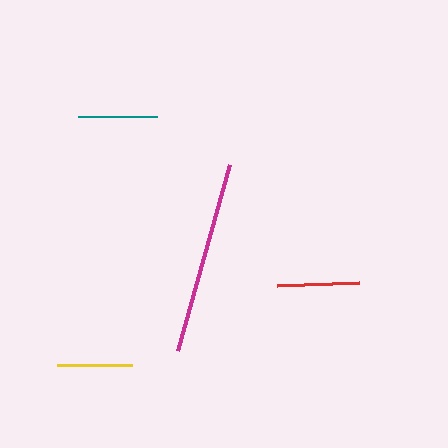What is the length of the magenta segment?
The magenta segment is approximately 193 pixels long.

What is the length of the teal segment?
The teal segment is approximately 79 pixels long.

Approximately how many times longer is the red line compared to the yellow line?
The red line is approximately 1.1 times the length of the yellow line.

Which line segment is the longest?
The magenta line is the longest at approximately 193 pixels.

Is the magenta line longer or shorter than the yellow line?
The magenta line is longer than the yellow line.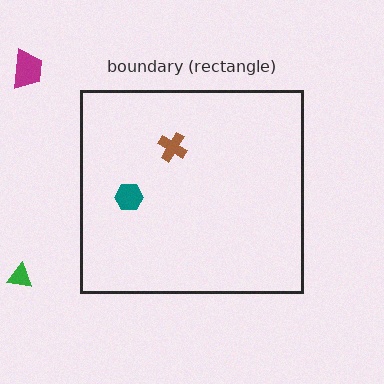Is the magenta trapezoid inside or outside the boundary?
Outside.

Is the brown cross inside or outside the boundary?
Inside.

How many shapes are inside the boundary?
2 inside, 2 outside.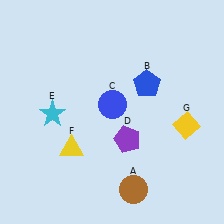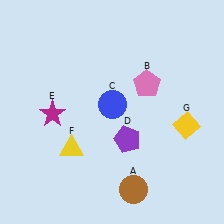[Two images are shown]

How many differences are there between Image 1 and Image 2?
There are 2 differences between the two images.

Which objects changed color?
B changed from blue to pink. E changed from cyan to magenta.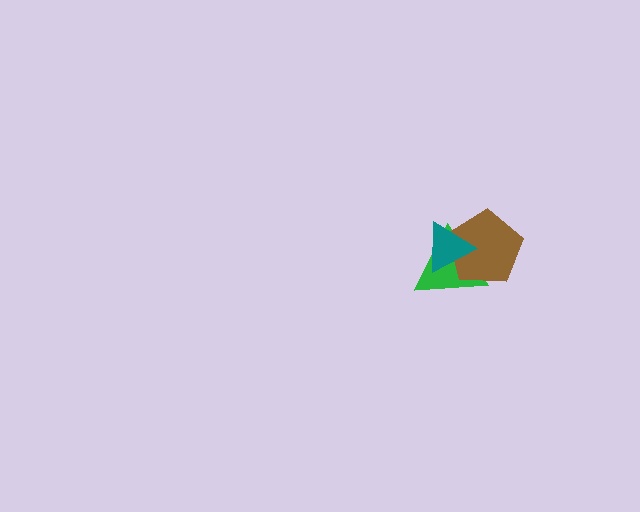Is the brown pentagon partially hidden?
Yes, it is partially covered by another shape.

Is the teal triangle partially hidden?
No, no other shape covers it.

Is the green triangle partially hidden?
Yes, it is partially covered by another shape.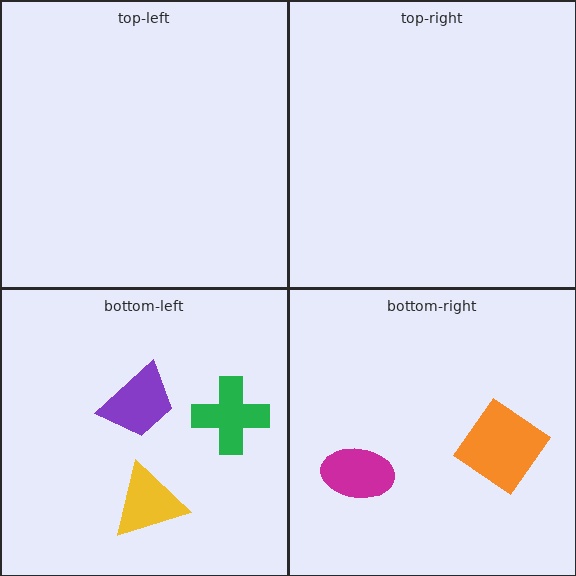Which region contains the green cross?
The bottom-left region.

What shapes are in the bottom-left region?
The yellow triangle, the purple trapezoid, the green cross.